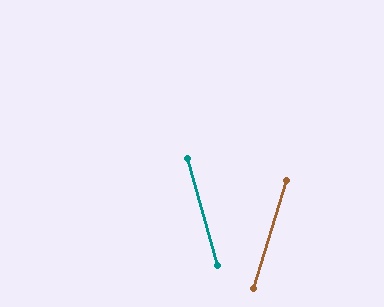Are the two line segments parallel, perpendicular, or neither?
Neither parallel nor perpendicular — they differ by about 32°.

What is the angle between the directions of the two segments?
Approximately 32 degrees.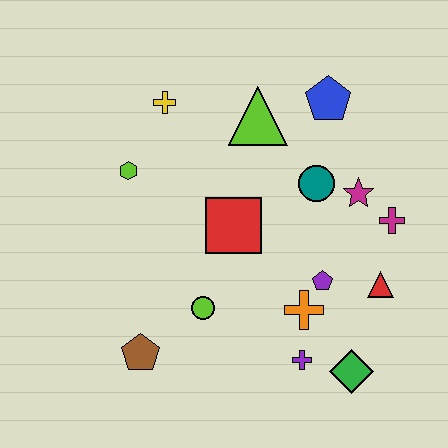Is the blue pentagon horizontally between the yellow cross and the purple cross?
No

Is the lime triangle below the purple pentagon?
No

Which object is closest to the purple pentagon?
The orange cross is closest to the purple pentagon.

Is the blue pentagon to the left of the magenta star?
Yes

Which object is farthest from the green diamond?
The yellow cross is farthest from the green diamond.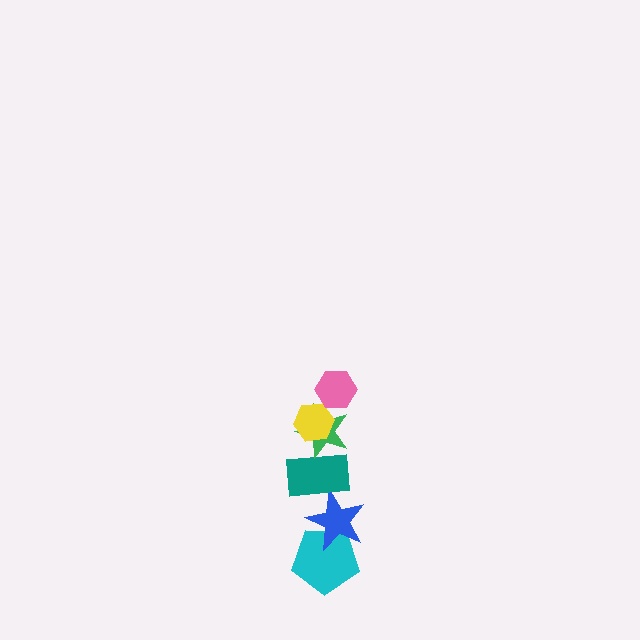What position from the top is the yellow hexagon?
The yellow hexagon is 2nd from the top.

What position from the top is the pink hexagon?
The pink hexagon is 1st from the top.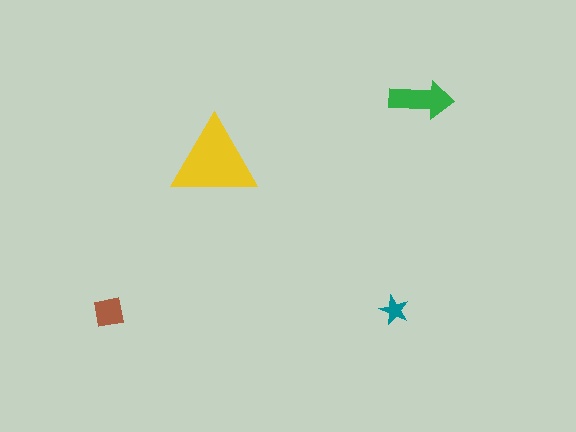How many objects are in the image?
There are 4 objects in the image.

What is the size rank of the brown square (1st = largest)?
3rd.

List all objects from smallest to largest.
The teal star, the brown square, the green arrow, the yellow triangle.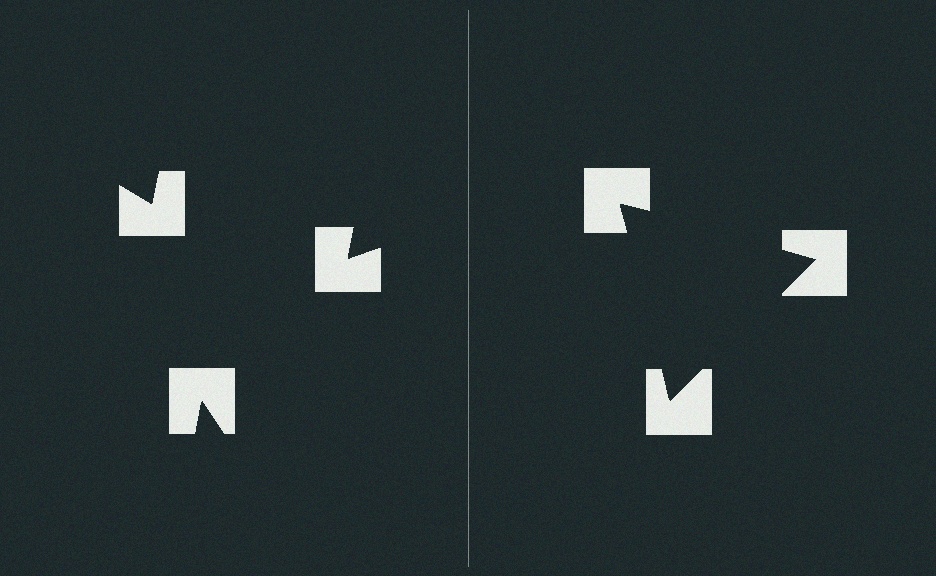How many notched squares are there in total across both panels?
6 — 3 on each side.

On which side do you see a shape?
An illusory triangle appears on the right side. On the left side the wedge cuts are rotated, so no coherent shape forms.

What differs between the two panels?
The notched squares are positioned identically on both sides; only the wedge orientations differ. On the right they align to a triangle; on the left they are misaligned.